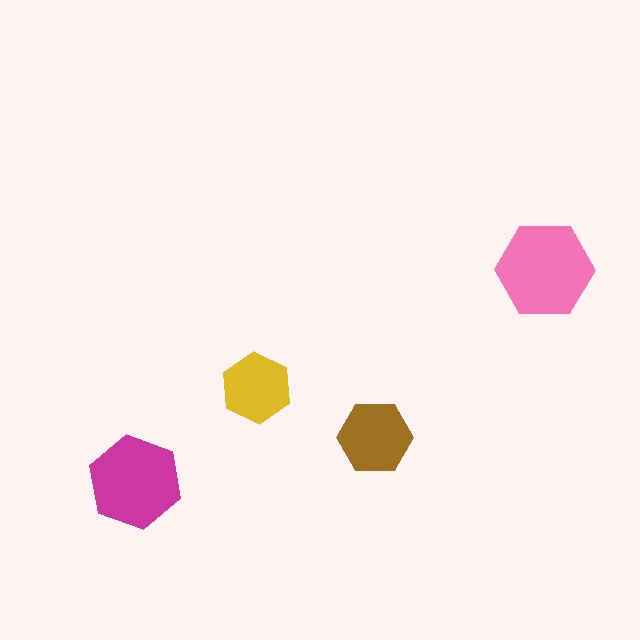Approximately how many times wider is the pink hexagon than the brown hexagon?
About 1.5 times wider.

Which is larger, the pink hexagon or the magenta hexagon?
The pink one.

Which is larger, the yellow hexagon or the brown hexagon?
The brown one.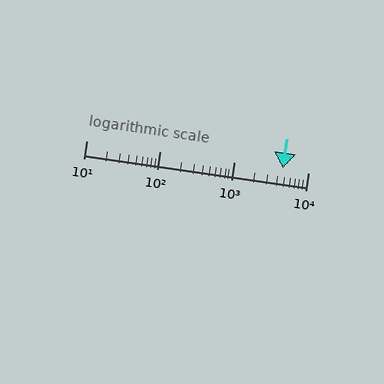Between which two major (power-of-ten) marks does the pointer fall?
The pointer is between 1000 and 10000.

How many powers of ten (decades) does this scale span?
The scale spans 3 decades, from 10 to 10000.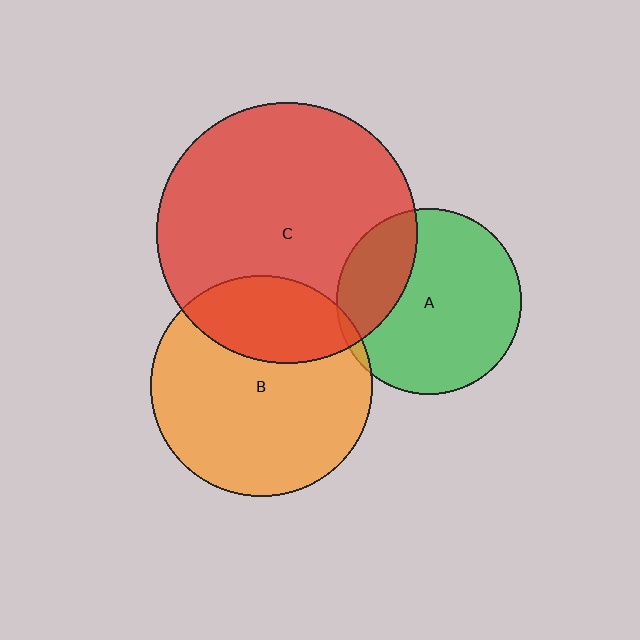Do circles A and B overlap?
Yes.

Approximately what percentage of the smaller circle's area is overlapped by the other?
Approximately 5%.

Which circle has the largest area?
Circle C (red).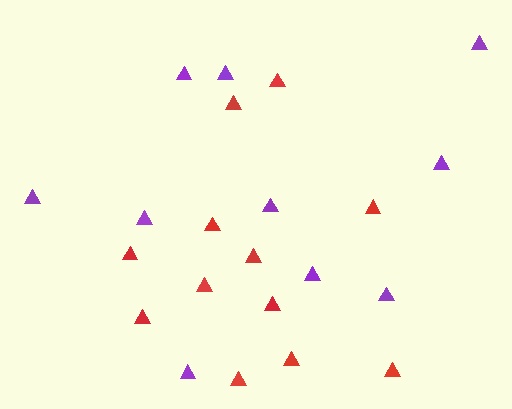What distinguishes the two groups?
There are 2 groups: one group of red triangles (12) and one group of purple triangles (10).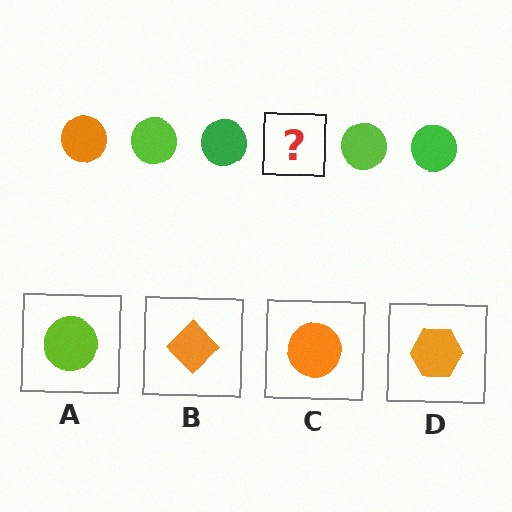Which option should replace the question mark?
Option C.